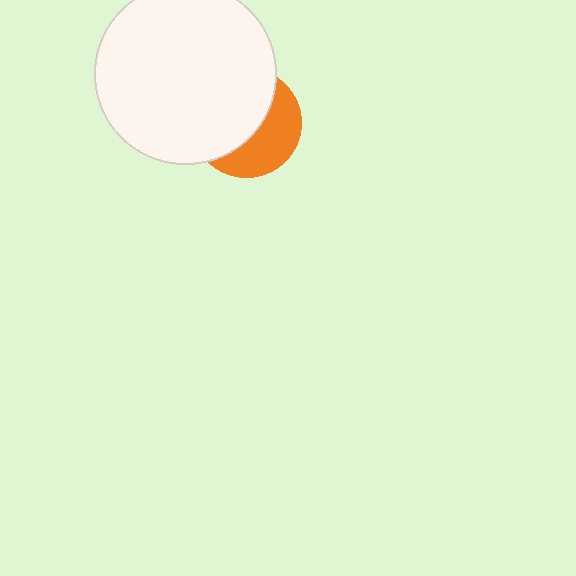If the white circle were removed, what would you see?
You would see the complete orange circle.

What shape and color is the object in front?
The object in front is a white circle.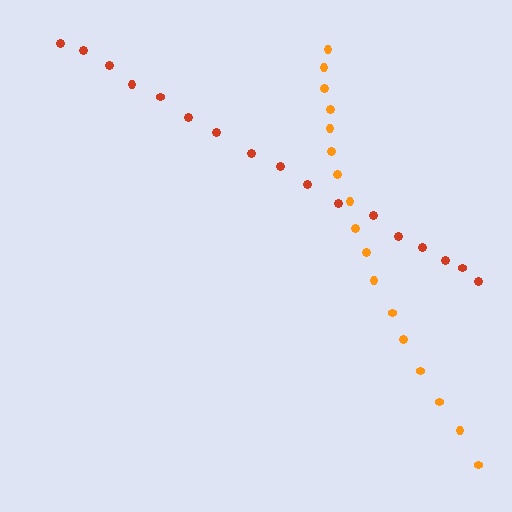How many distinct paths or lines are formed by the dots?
There are 2 distinct paths.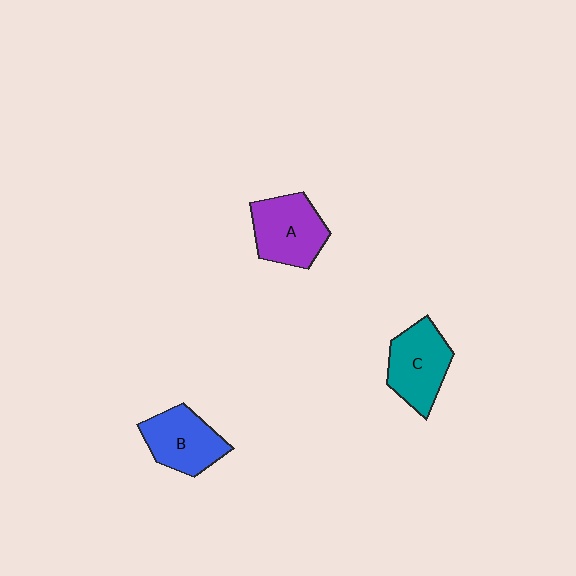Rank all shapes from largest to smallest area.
From largest to smallest: A (purple), C (teal), B (blue).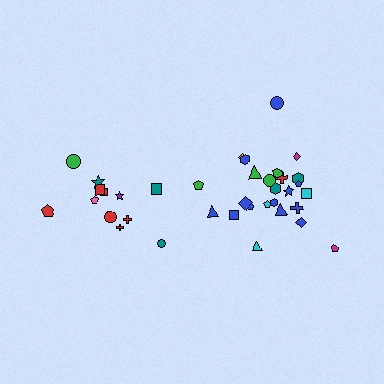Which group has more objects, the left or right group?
The right group.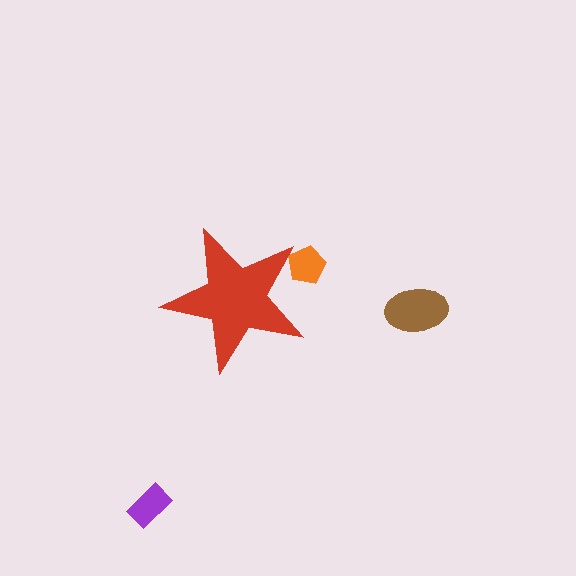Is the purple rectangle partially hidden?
No, the purple rectangle is fully visible.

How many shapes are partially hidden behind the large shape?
1 shape is partially hidden.